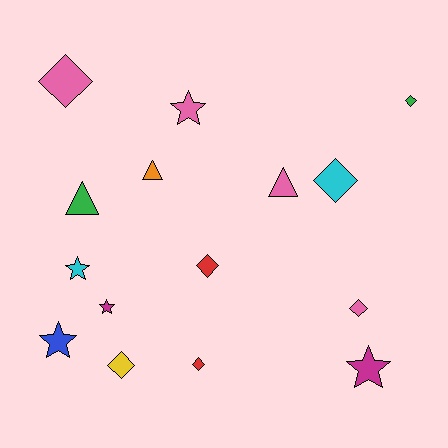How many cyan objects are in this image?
There are 2 cyan objects.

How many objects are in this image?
There are 15 objects.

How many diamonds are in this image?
There are 7 diamonds.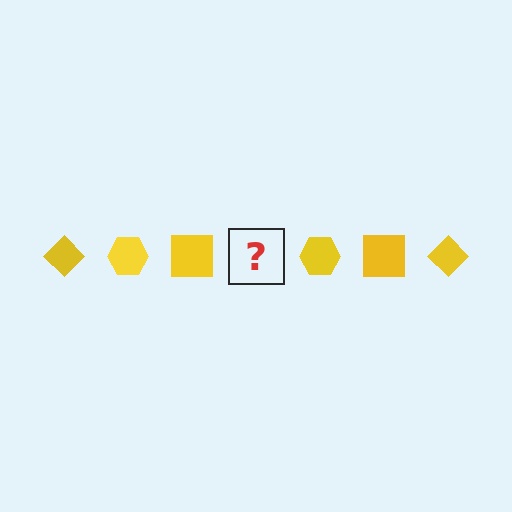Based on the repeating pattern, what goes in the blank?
The blank should be a yellow diamond.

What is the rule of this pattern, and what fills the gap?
The rule is that the pattern cycles through diamond, hexagon, square shapes in yellow. The gap should be filled with a yellow diamond.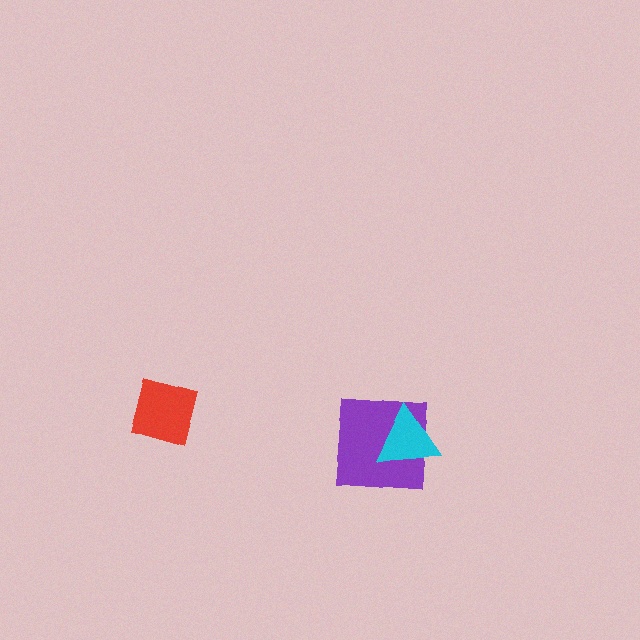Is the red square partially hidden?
No, no other shape covers it.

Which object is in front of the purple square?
The cyan triangle is in front of the purple square.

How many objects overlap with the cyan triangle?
1 object overlaps with the cyan triangle.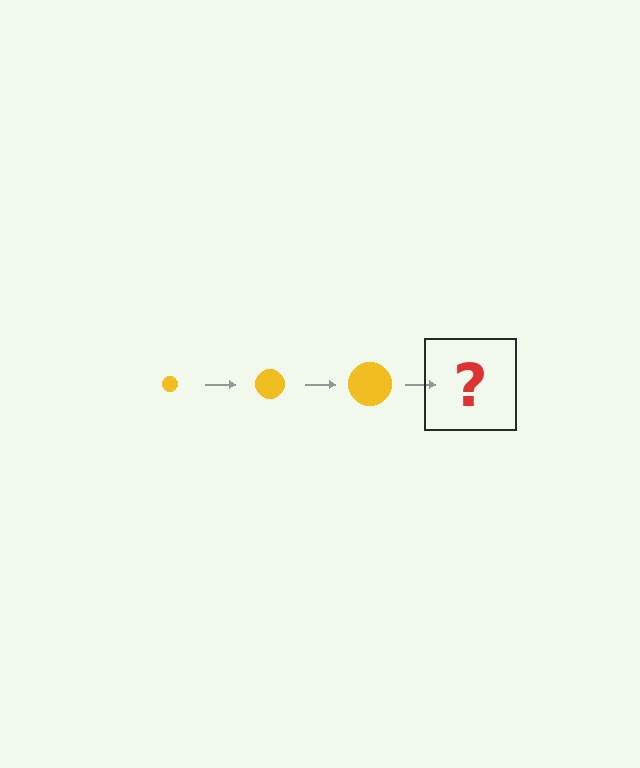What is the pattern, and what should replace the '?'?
The pattern is that the circle gets progressively larger each step. The '?' should be a yellow circle, larger than the previous one.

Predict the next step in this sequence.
The next step is a yellow circle, larger than the previous one.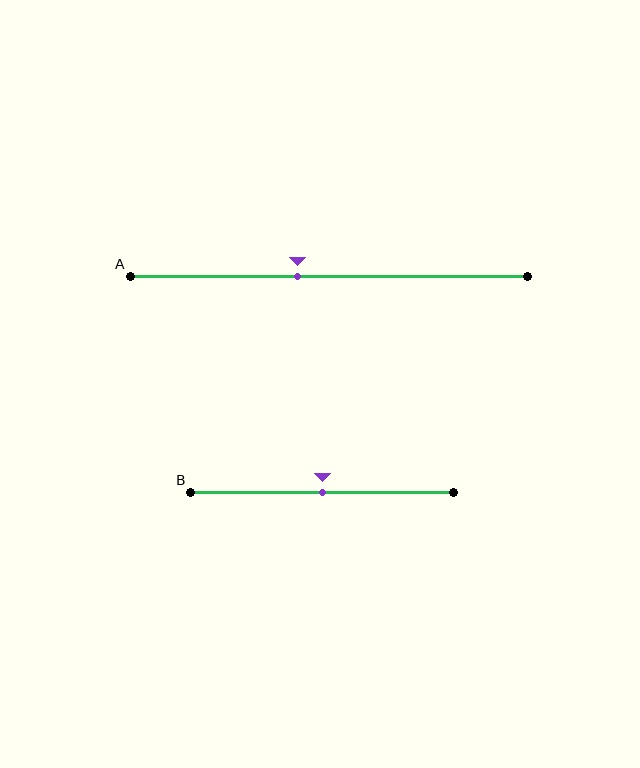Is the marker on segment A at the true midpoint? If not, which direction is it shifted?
No, the marker on segment A is shifted to the left by about 8% of the segment length.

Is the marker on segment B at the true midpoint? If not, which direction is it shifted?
Yes, the marker on segment B is at the true midpoint.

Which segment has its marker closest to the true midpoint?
Segment B has its marker closest to the true midpoint.